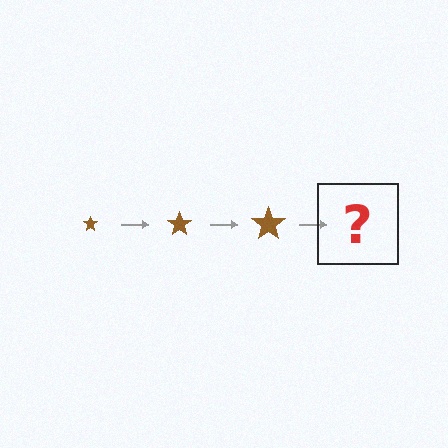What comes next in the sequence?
The next element should be a brown star, larger than the previous one.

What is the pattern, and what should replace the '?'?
The pattern is that the star gets progressively larger each step. The '?' should be a brown star, larger than the previous one.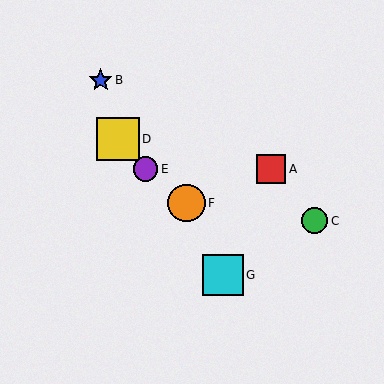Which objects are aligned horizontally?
Objects A, E are aligned horizontally.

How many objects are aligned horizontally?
2 objects (A, E) are aligned horizontally.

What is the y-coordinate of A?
Object A is at y≈169.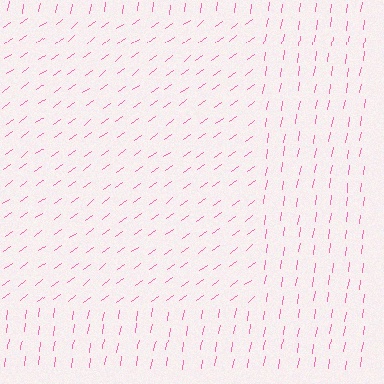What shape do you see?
I see a rectangle.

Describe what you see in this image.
The image is filled with small pink line segments. A rectangle region in the image has lines oriented differently from the surrounding lines, creating a visible texture boundary.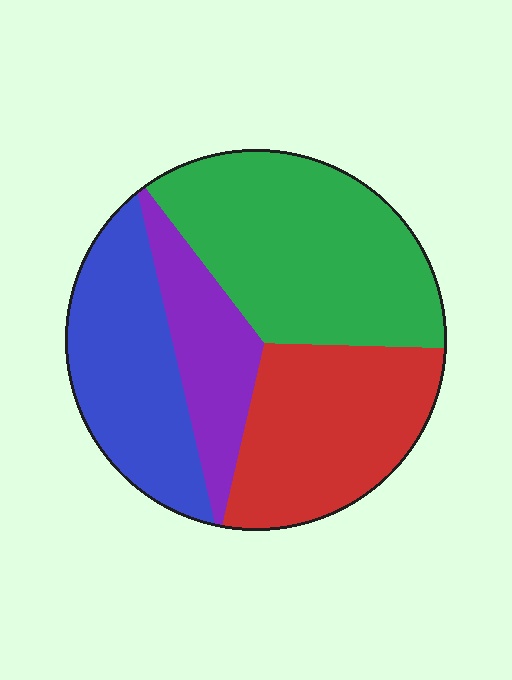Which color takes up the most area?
Green, at roughly 35%.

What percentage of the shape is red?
Red covers 26% of the shape.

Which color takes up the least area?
Purple, at roughly 15%.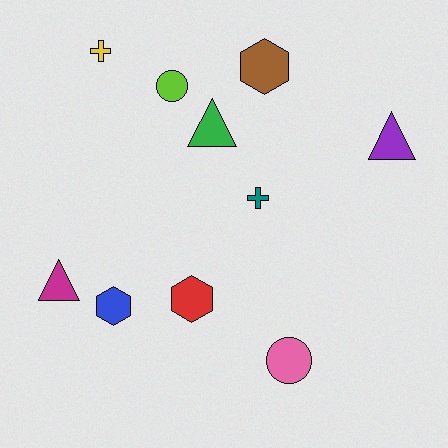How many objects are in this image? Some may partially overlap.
There are 10 objects.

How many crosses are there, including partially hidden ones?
There are 2 crosses.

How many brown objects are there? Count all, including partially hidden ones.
There is 1 brown object.